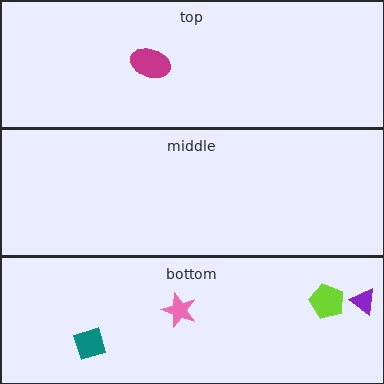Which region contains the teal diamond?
The bottom region.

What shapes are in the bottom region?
The teal diamond, the lime pentagon, the purple triangle, the pink star.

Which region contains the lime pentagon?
The bottom region.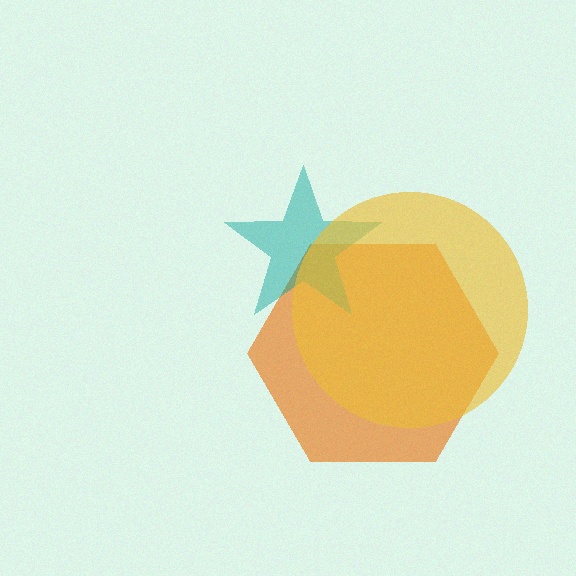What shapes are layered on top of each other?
The layered shapes are: an orange hexagon, a teal star, a yellow circle.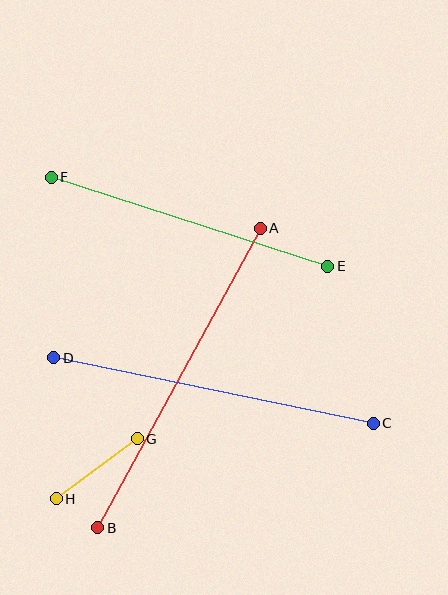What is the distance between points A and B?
The distance is approximately 341 pixels.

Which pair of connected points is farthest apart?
Points A and B are farthest apart.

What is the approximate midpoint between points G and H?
The midpoint is at approximately (97, 469) pixels.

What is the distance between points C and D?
The distance is approximately 326 pixels.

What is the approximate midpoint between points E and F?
The midpoint is at approximately (190, 222) pixels.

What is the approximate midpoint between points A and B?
The midpoint is at approximately (179, 378) pixels.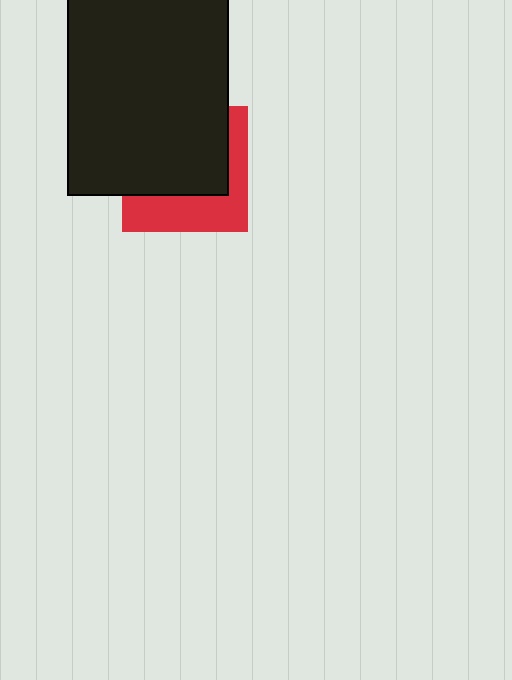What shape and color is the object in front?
The object in front is a black rectangle.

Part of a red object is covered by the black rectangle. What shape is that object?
It is a square.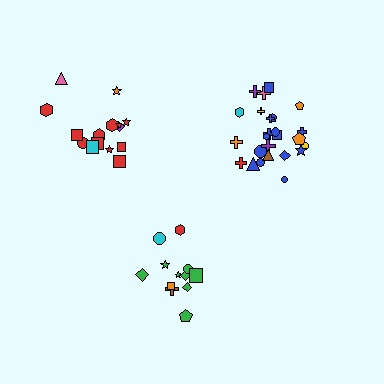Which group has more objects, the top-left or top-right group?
The top-right group.